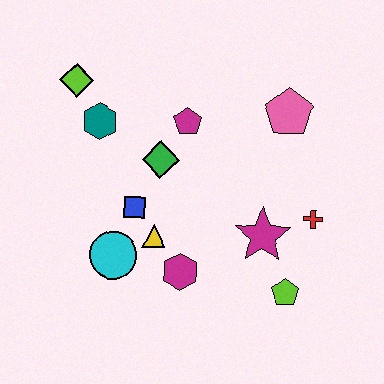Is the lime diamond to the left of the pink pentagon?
Yes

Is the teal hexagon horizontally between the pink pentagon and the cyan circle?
No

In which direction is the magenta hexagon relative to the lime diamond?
The magenta hexagon is below the lime diamond.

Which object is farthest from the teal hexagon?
The lime pentagon is farthest from the teal hexagon.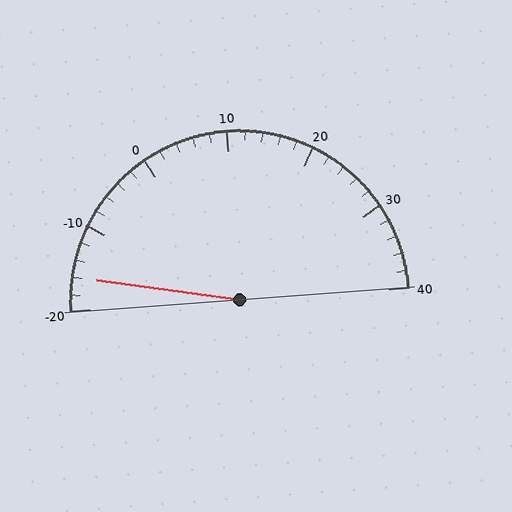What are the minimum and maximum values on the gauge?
The gauge ranges from -20 to 40.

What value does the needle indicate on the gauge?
The needle indicates approximately -16.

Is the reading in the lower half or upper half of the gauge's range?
The reading is in the lower half of the range (-20 to 40).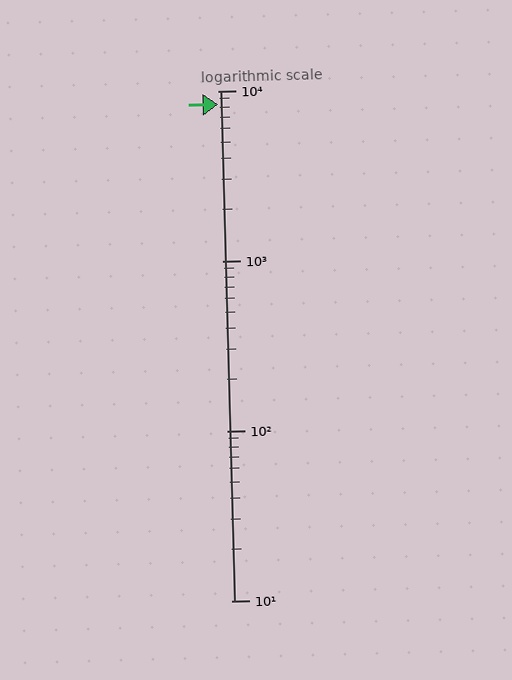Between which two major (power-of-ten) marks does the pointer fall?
The pointer is between 1000 and 10000.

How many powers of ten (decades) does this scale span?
The scale spans 3 decades, from 10 to 10000.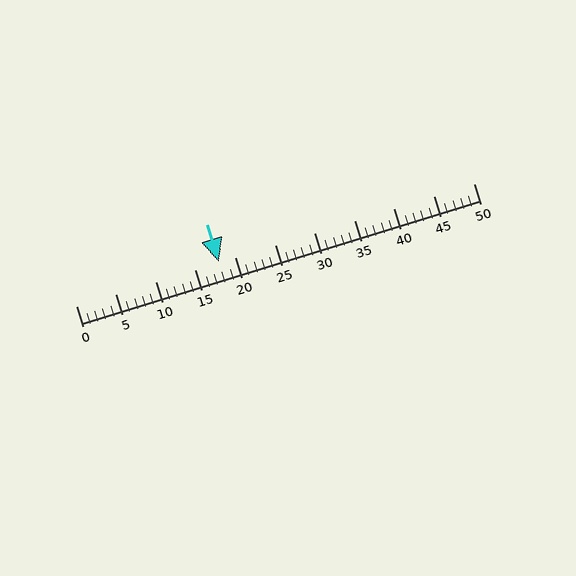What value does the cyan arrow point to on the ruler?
The cyan arrow points to approximately 18.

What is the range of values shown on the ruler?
The ruler shows values from 0 to 50.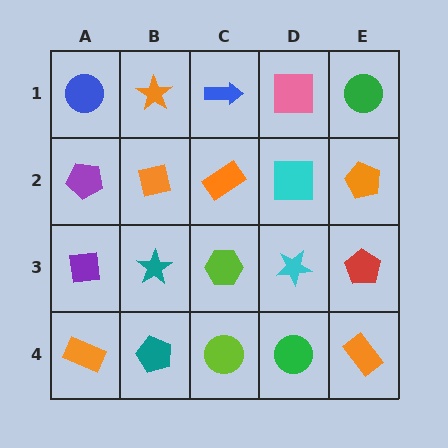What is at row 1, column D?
A pink square.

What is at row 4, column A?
An orange rectangle.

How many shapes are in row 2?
5 shapes.